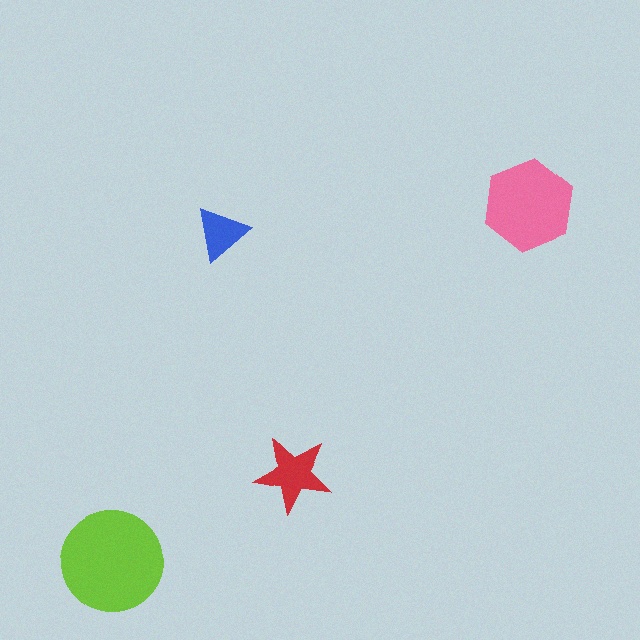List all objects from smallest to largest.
The blue triangle, the red star, the pink hexagon, the lime circle.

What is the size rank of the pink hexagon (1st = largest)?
2nd.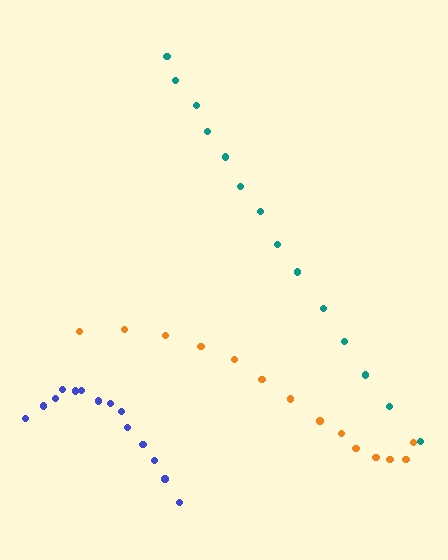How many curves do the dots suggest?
There are 3 distinct paths.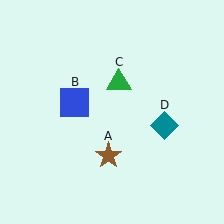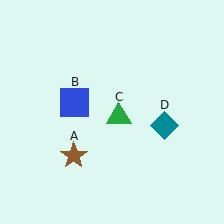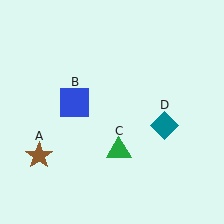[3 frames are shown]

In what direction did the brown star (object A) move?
The brown star (object A) moved left.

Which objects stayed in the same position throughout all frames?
Blue square (object B) and teal diamond (object D) remained stationary.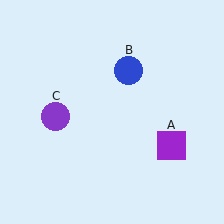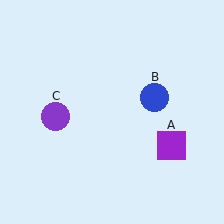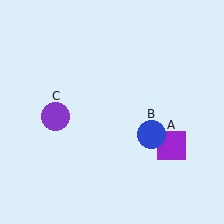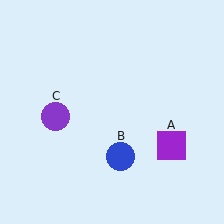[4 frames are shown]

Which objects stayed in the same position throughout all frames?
Purple square (object A) and purple circle (object C) remained stationary.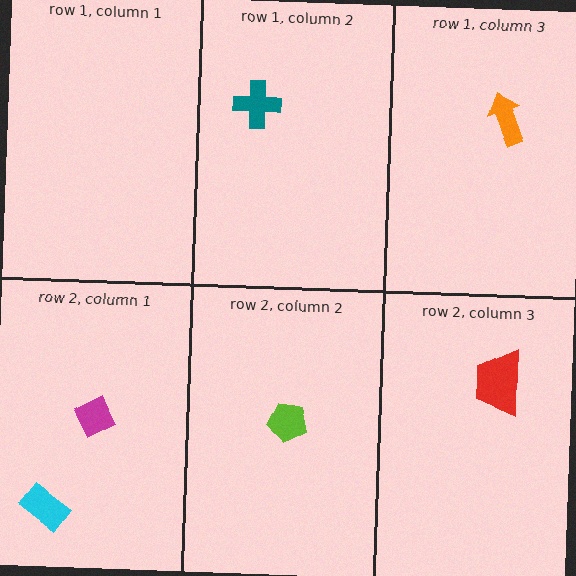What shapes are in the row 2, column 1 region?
The magenta diamond, the cyan rectangle.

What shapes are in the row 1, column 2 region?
The teal cross.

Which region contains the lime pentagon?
The row 2, column 2 region.